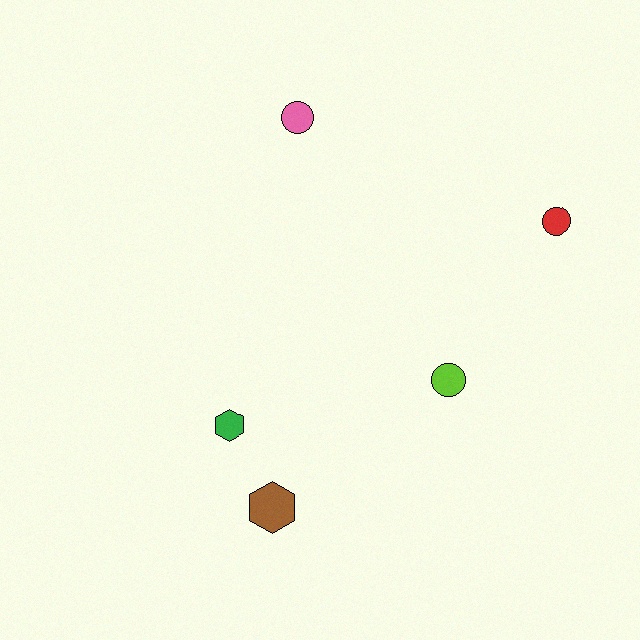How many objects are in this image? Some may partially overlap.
There are 5 objects.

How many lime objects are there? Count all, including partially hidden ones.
There is 1 lime object.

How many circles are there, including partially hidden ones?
There are 3 circles.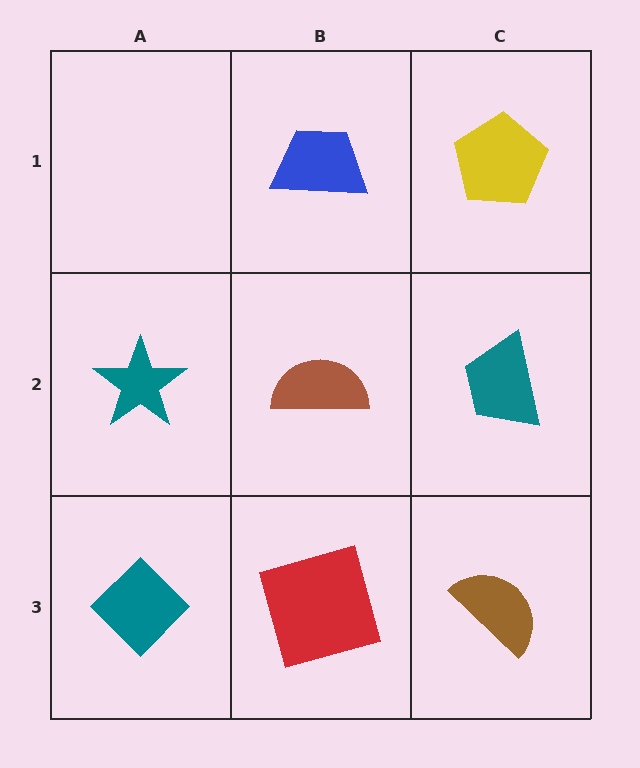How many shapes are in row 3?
3 shapes.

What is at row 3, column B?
A red square.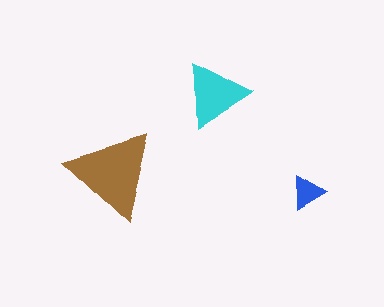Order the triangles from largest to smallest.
the brown one, the cyan one, the blue one.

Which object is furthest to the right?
The blue triangle is rightmost.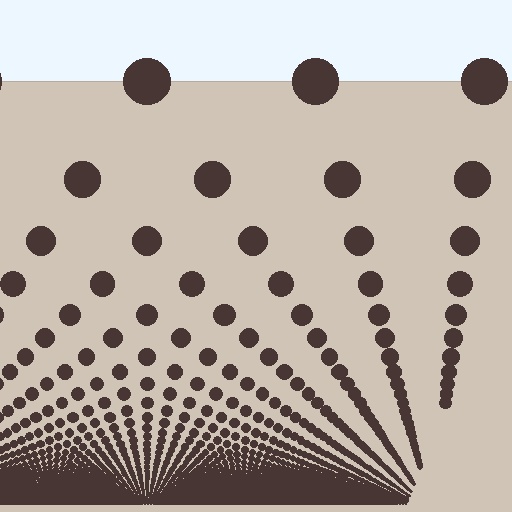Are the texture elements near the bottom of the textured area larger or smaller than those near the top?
Smaller. The gradient is inverted — elements near the bottom are smaller and denser.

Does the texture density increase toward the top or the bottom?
Density increases toward the bottom.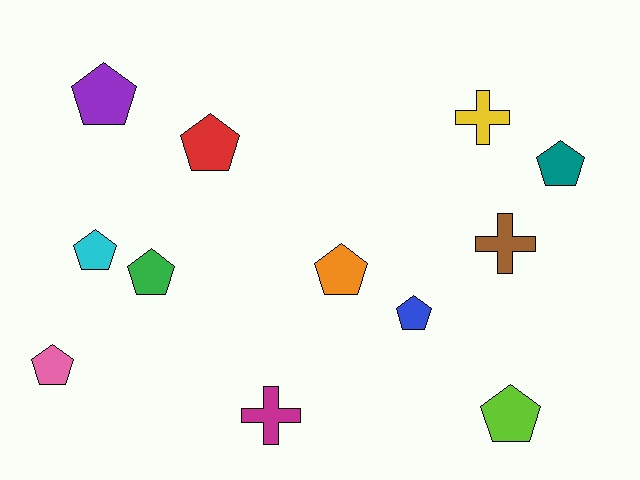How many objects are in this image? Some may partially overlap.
There are 12 objects.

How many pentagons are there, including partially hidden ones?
There are 9 pentagons.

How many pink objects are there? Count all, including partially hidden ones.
There is 1 pink object.